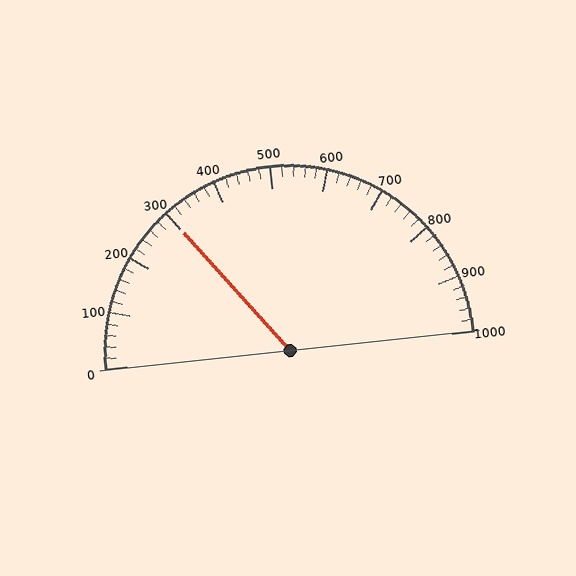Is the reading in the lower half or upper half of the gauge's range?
The reading is in the lower half of the range (0 to 1000).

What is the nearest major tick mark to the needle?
The nearest major tick mark is 300.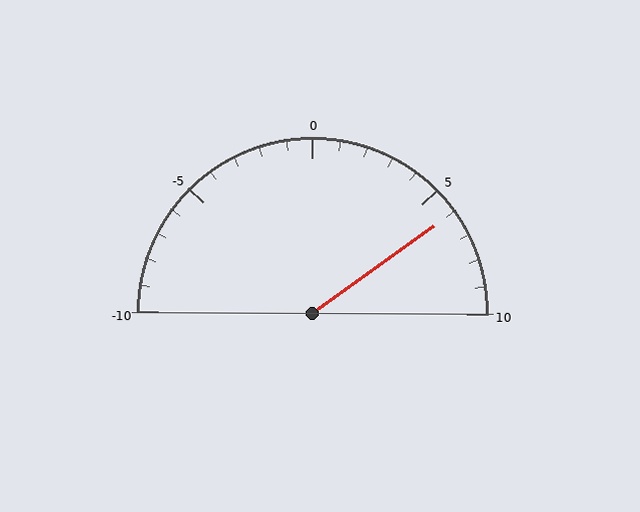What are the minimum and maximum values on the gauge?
The gauge ranges from -10 to 10.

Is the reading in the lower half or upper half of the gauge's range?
The reading is in the upper half of the range (-10 to 10).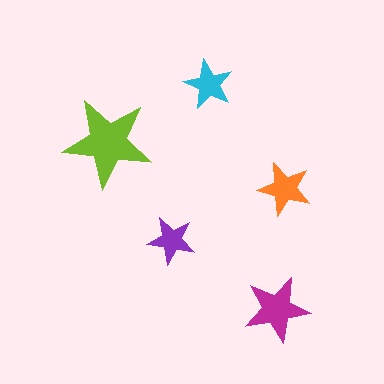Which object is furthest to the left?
The lime star is leftmost.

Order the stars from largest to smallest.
the lime one, the magenta one, the orange one, the cyan one, the purple one.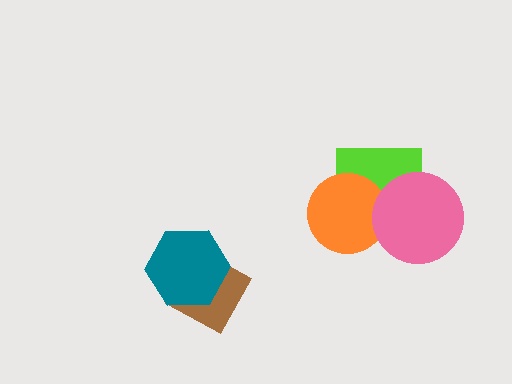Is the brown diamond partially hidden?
Yes, it is partially covered by another shape.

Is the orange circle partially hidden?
Yes, it is partially covered by another shape.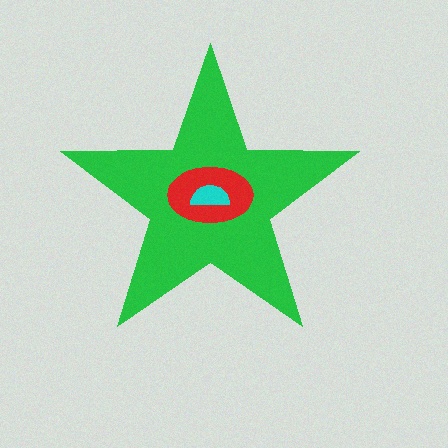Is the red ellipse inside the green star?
Yes.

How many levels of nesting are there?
3.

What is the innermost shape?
The cyan semicircle.